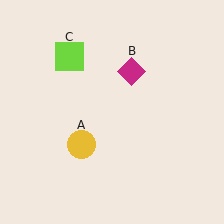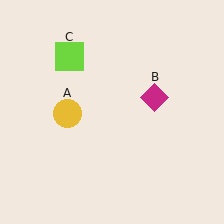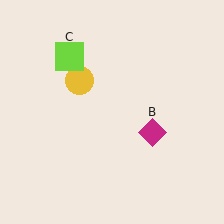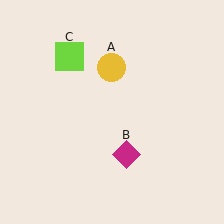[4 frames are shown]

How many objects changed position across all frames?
2 objects changed position: yellow circle (object A), magenta diamond (object B).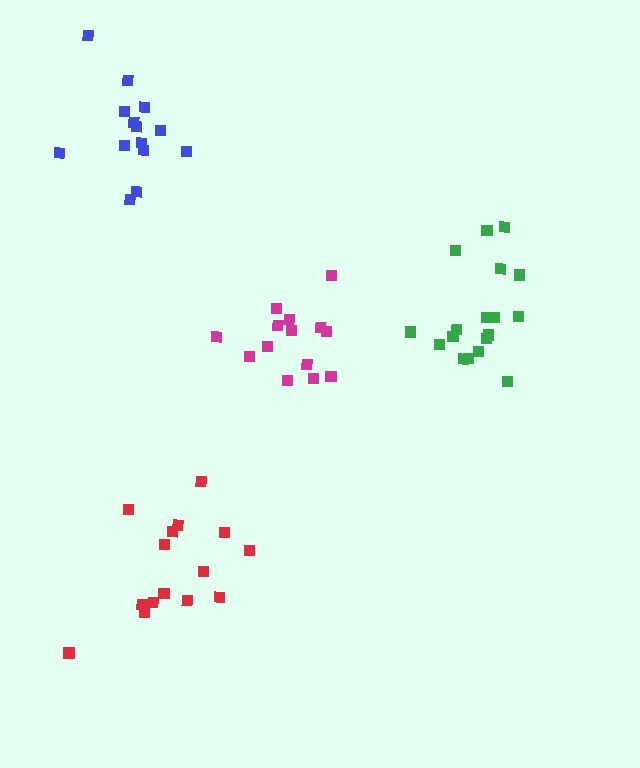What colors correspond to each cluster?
The clusters are colored: magenta, green, blue, red.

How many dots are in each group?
Group 1: 14 dots, Group 2: 18 dots, Group 3: 14 dots, Group 4: 15 dots (61 total).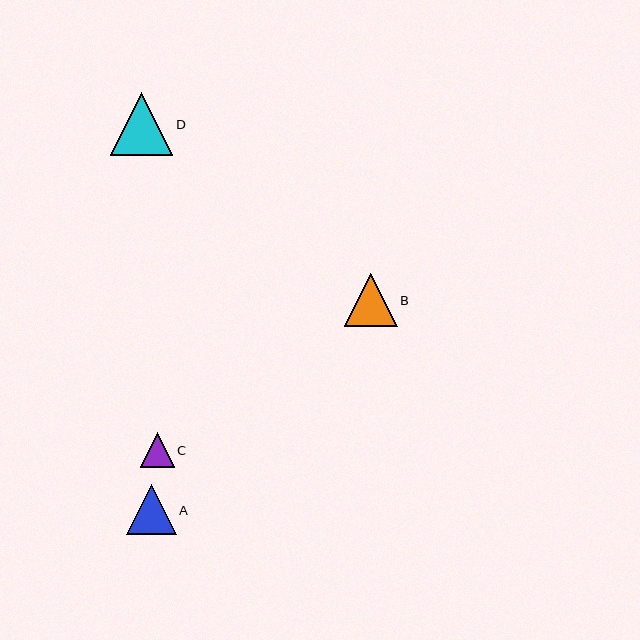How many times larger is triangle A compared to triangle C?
Triangle A is approximately 1.5 times the size of triangle C.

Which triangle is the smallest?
Triangle C is the smallest with a size of approximately 34 pixels.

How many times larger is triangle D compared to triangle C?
Triangle D is approximately 1.8 times the size of triangle C.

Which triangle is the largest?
Triangle D is the largest with a size of approximately 62 pixels.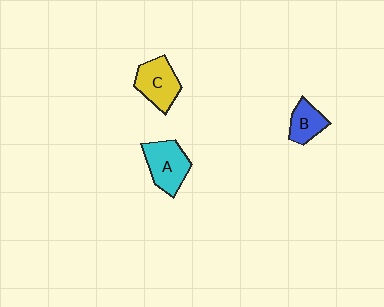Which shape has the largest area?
Shape A (cyan).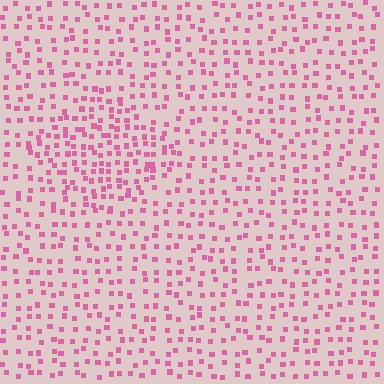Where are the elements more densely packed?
The elements are more densely packed inside the diamond boundary.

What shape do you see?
I see a diamond.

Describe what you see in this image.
The image contains small pink elements arranged at two different densities. A diamond-shaped region is visible where the elements are more densely packed than the surrounding area.